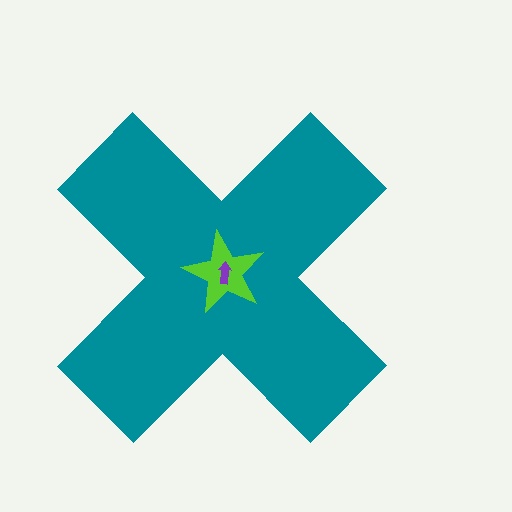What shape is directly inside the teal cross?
The lime star.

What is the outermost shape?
The teal cross.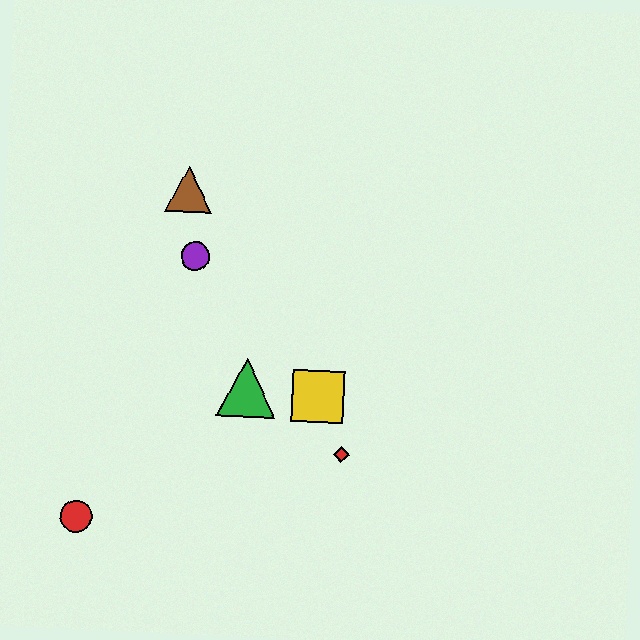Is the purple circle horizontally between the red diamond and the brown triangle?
Yes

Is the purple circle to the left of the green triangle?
Yes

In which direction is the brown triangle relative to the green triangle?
The brown triangle is above the green triangle.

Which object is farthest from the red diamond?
The brown triangle is farthest from the red diamond.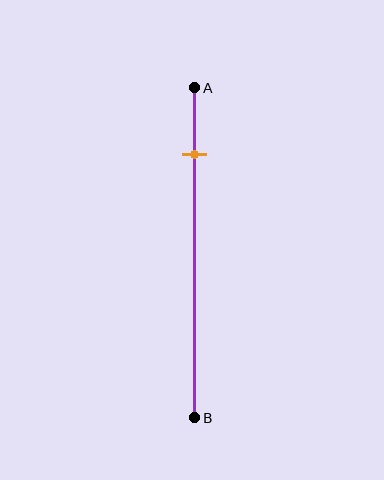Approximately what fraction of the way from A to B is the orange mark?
The orange mark is approximately 20% of the way from A to B.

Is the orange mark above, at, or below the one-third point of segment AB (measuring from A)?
The orange mark is above the one-third point of segment AB.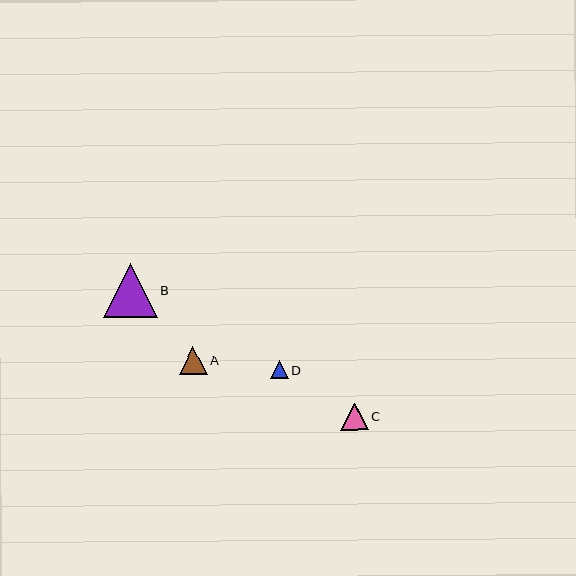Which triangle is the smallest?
Triangle D is the smallest with a size of approximately 18 pixels.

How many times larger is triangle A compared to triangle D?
Triangle A is approximately 1.5 times the size of triangle D.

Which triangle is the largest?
Triangle B is the largest with a size of approximately 54 pixels.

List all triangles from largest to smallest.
From largest to smallest: B, A, C, D.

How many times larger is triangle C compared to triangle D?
Triangle C is approximately 1.5 times the size of triangle D.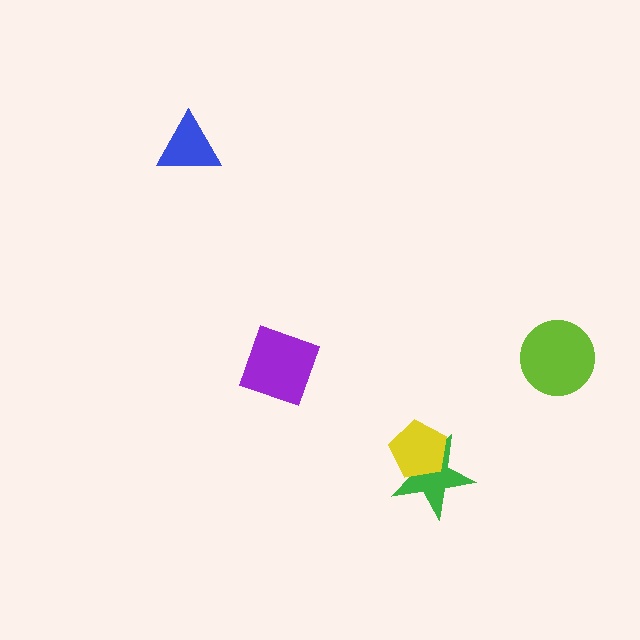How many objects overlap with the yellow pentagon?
1 object overlaps with the yellow pentagon.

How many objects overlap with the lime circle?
0 objects overlap with the lime circle.